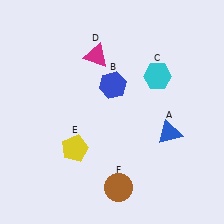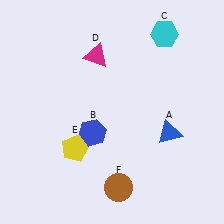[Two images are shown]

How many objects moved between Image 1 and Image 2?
2 objects moved between the two images.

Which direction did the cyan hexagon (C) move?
The cyan hexagon (C) moved up.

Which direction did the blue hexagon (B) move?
The blue hexagon (B) moved down.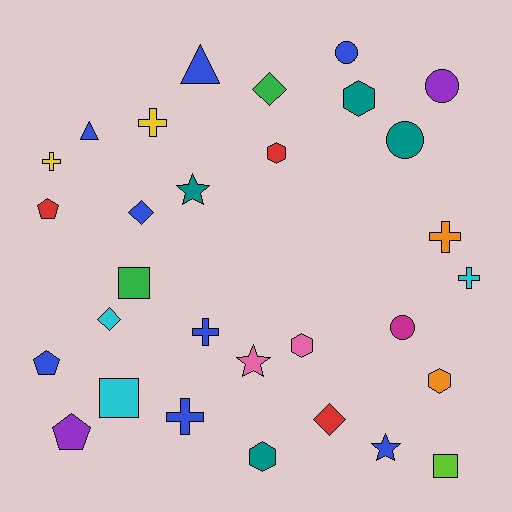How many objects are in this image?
There are 30 objects.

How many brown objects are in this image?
There are no brown objects.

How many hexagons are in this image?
There are 5 hexagons.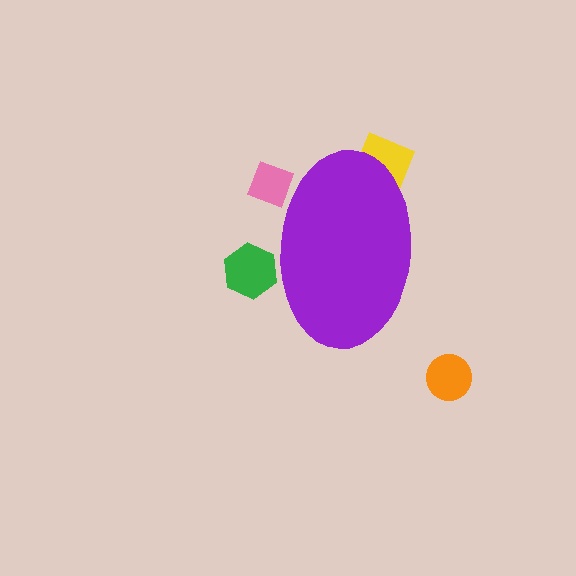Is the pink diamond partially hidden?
Yes, the pink diamond is partially hidden behind the purple ellipse.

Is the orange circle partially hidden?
No, the orange circle is fully visible.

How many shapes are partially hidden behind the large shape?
3 shapes are partially hidden.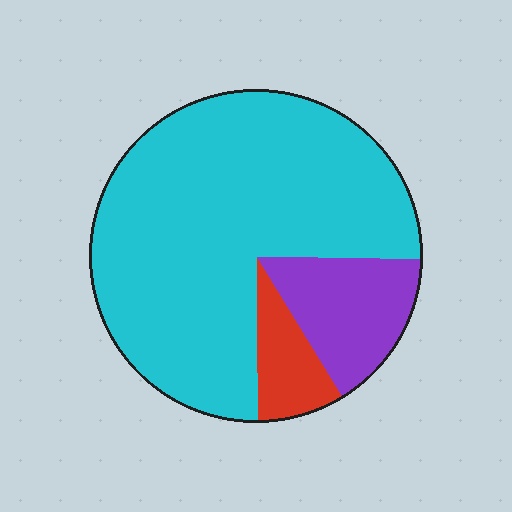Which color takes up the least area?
Red, at roughly 10%.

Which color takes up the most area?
Cyan, at roughly 75%.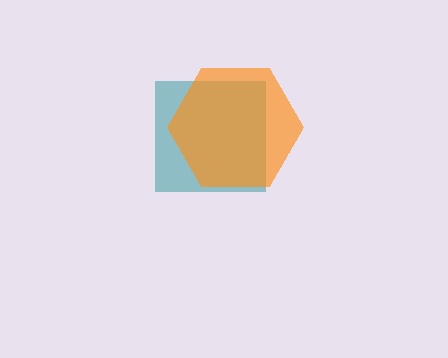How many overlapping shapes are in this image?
There are 2 overlapping shapes in the image.